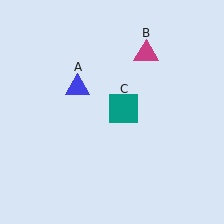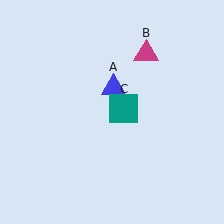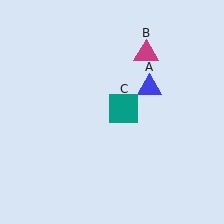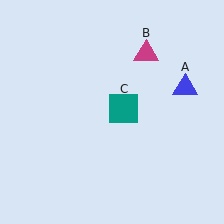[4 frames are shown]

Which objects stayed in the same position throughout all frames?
Magenta triangle (object B) and teal square (object C) remained stationary.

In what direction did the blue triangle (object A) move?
The blue triangle (object A) moved right.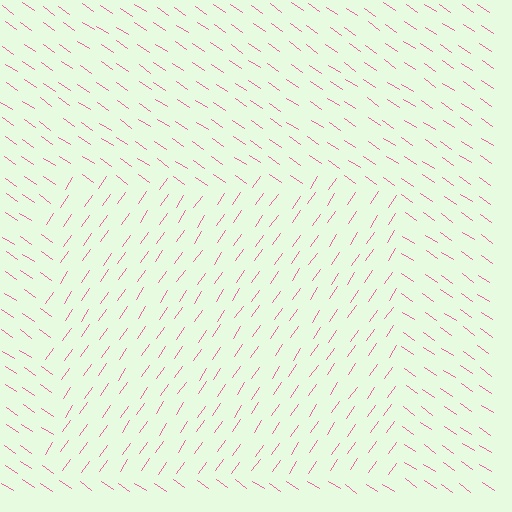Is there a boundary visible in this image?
Yes, there is a texture boundary formed by a change in line orientation.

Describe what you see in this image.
The image is filled with small pink line segments. A rectangle region in the image has lines oriented differently from the surrounding lines, creating a visible texture boundary.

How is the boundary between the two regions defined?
The boundary is defined purely by a change in line orientation (approximately 90 degrees difference). All lines are the same color and thickness.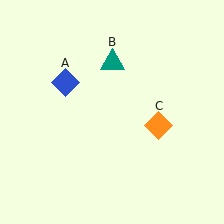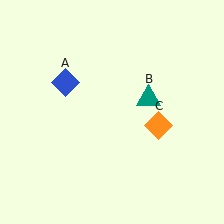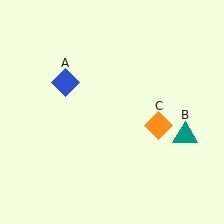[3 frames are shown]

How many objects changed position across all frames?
1 object changed position: teal triangle (object B).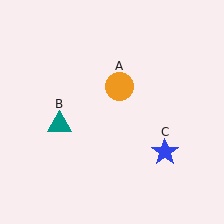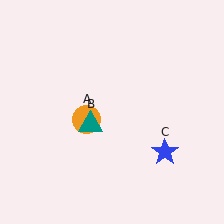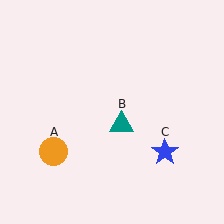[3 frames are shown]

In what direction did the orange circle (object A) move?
The orange circle (object A) moved down and to the left.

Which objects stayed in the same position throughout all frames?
Blue star (object C) remained stationary.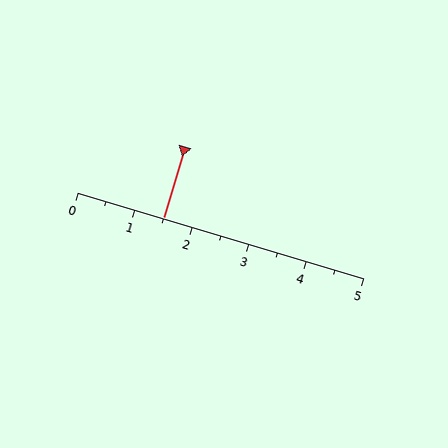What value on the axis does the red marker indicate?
The marker indicates approximately 1.5.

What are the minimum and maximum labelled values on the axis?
The axis runs from 0 to 5.